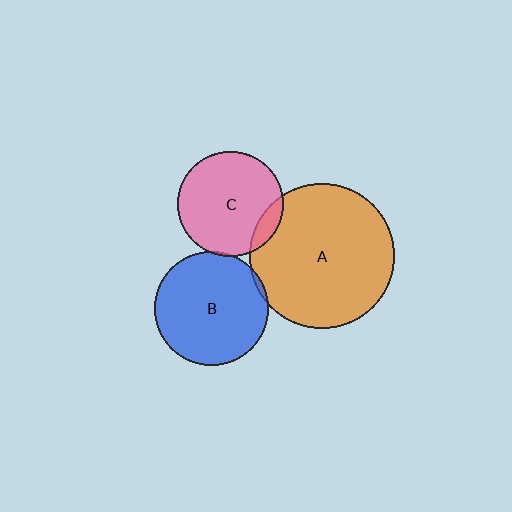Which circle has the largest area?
Circle A (orange).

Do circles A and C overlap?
Yes.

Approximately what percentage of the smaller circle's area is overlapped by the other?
Approximately 10%.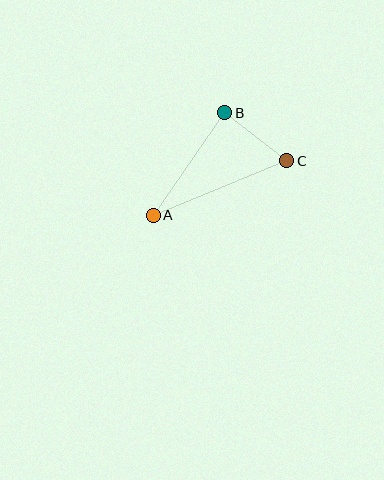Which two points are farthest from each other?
Points A and C are farthest from each other.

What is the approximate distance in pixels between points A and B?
The distance between A and B is approximately 125 pixels.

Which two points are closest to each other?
Points B and C are closest to each other.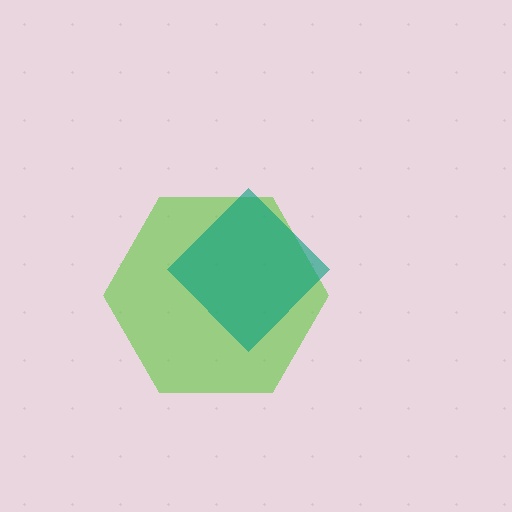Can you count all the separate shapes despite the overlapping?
Yes, there are 2 separate shapes.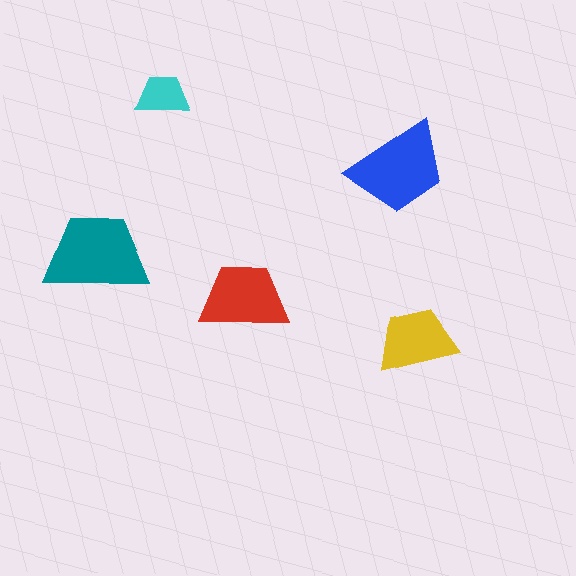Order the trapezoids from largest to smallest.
the teal one, the blue one, the red one, the yellow one, the cyan one.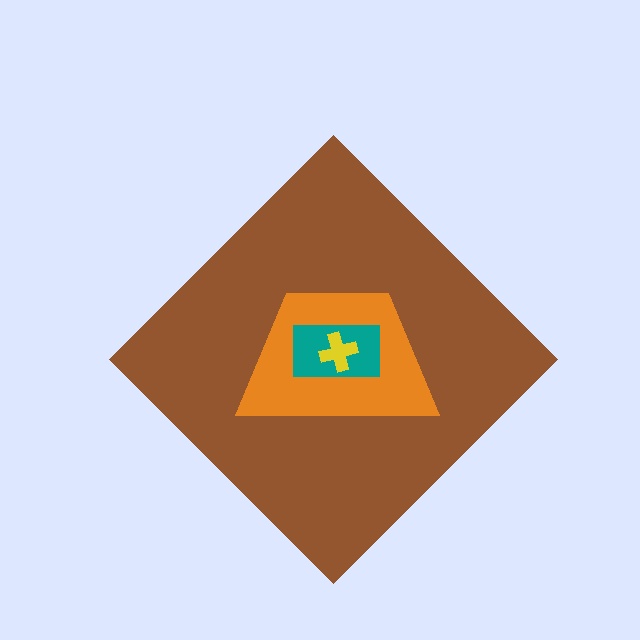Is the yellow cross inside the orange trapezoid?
Yes.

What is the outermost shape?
The brown diamond.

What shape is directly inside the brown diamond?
The orange trapezoid.